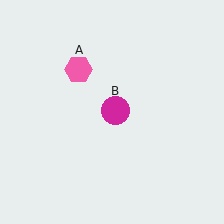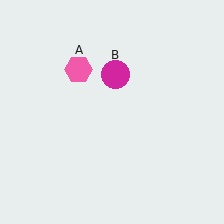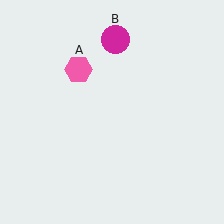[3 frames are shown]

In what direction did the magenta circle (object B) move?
The magenta circle (object B) moved up.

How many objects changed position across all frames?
1 object changed position: magenta circle (object B).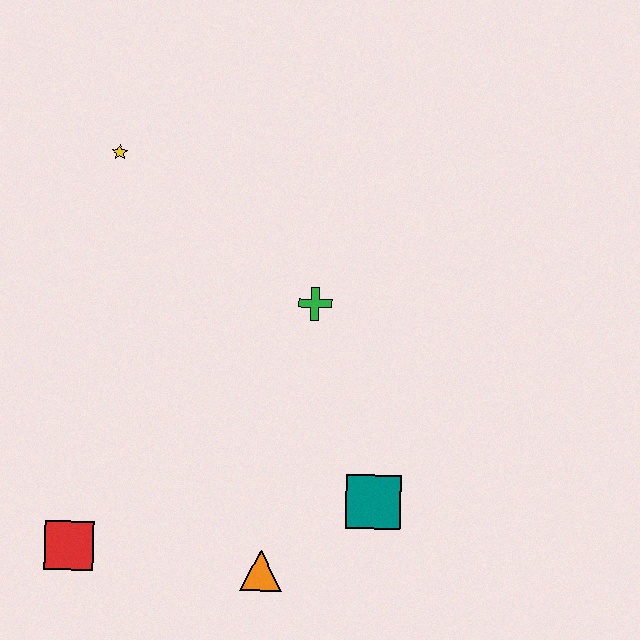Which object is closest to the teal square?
The orange triangle is closest to the teal square.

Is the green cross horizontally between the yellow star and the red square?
No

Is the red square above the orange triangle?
Yes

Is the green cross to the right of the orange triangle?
Yes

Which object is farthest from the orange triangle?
The yellow star is farthest from the orange triangle.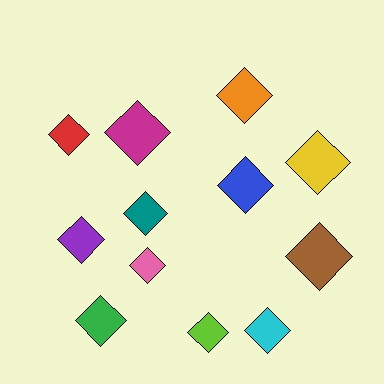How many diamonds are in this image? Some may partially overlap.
There are 12 diamonds.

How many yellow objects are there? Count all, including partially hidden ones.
There is 1 yellow object.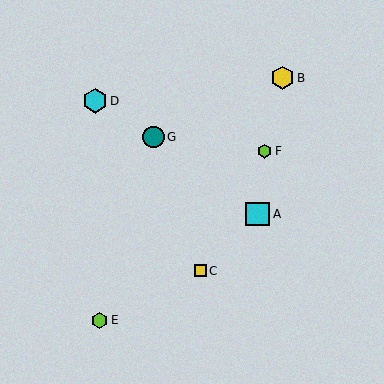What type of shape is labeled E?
Shape E is a lime hexagon.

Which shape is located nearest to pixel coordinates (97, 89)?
The cyan hexagon (labeled D) at (95, 101) is nearest to that location.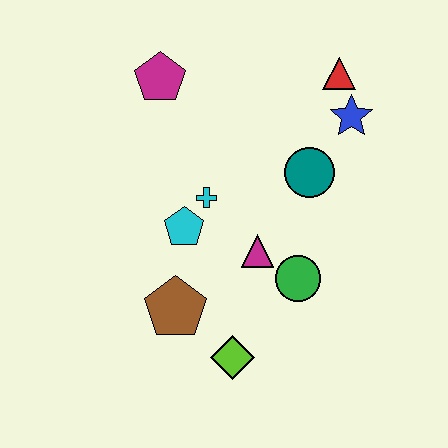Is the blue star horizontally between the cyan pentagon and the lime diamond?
No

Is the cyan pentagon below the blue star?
Yes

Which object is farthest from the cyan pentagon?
The red triangle is farthest from the cyan pentagon.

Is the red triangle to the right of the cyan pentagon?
Yes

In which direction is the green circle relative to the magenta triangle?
The green circle is to the right of the magenta triangle.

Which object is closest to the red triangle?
The blue star is closest to the red triangle.